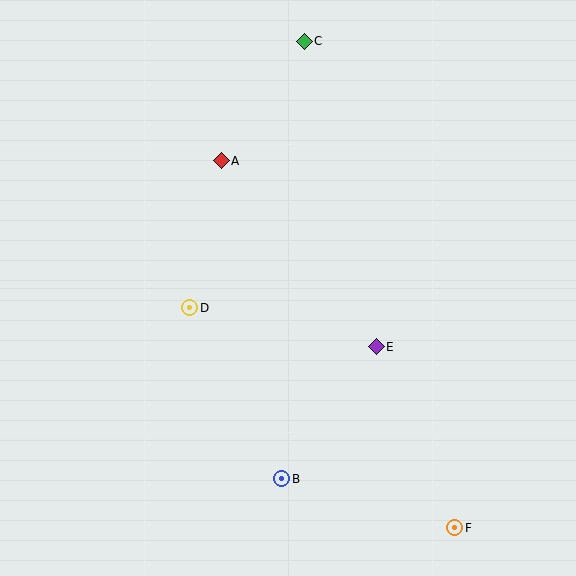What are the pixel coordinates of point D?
Point D is at (190, 308).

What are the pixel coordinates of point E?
Point E is at (376, 347).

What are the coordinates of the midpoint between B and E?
The midpoint between B and E is at (329, 413).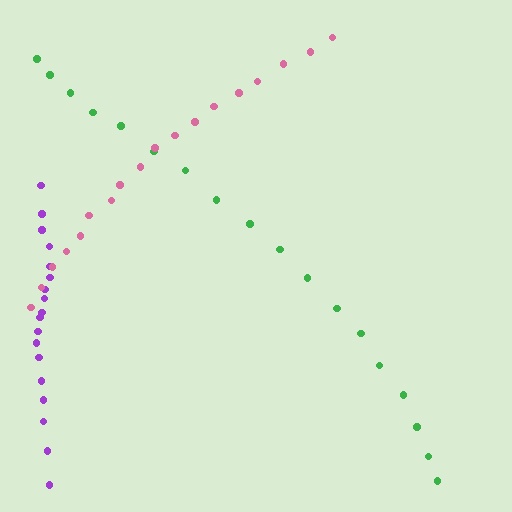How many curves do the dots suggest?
There are 3 distinct paths.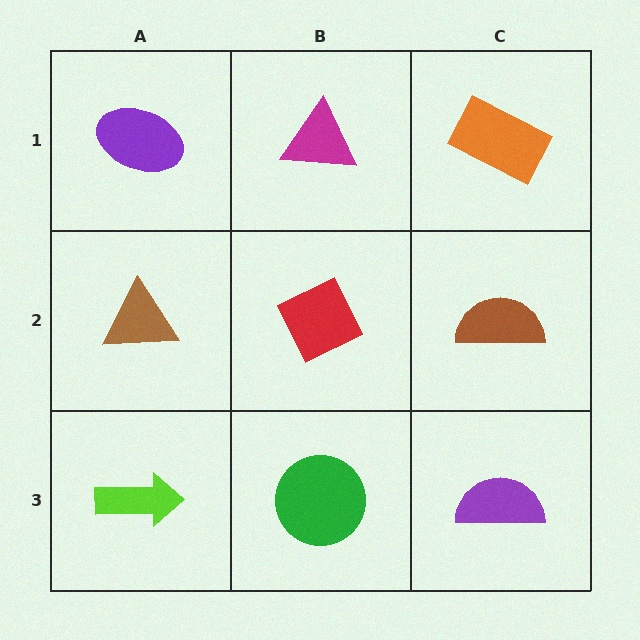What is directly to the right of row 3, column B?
A purple semicircle.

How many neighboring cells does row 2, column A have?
3.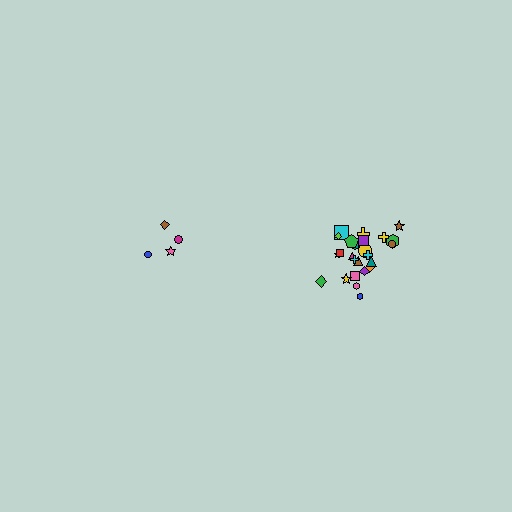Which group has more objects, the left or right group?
The right group.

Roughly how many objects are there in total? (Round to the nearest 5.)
Roughly 30 objects in total.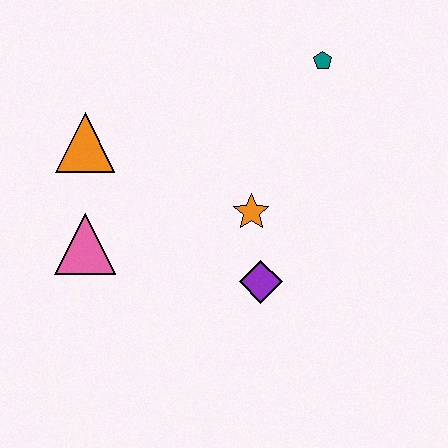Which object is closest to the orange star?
The purple diamond is closest to the orange star.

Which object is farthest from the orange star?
The orange triangle is farthest from the orange star.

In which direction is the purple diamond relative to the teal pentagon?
The purple diamond is below the teal pentagon.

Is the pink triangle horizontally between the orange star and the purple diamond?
No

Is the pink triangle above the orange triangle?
No